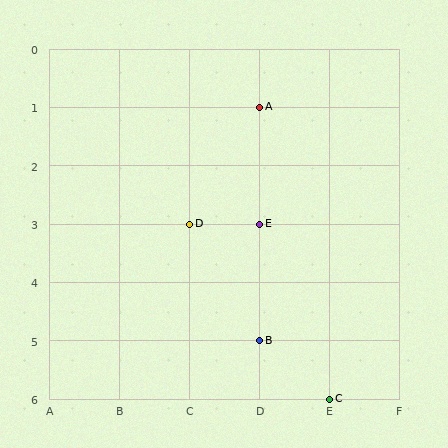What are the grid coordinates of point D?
Point D is at grid coordinates (C, 3).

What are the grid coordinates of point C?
Point C is at grid coordinates (E, 6).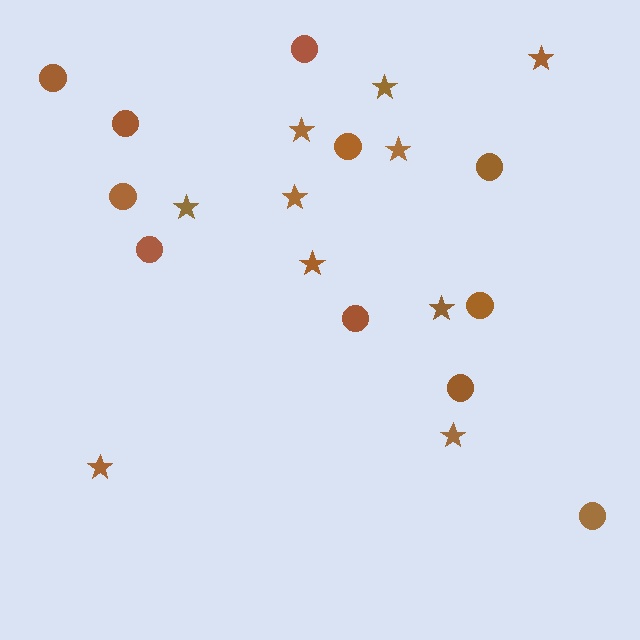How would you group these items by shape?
There are 2 groups: one group of circles (11) and one group of stars (10).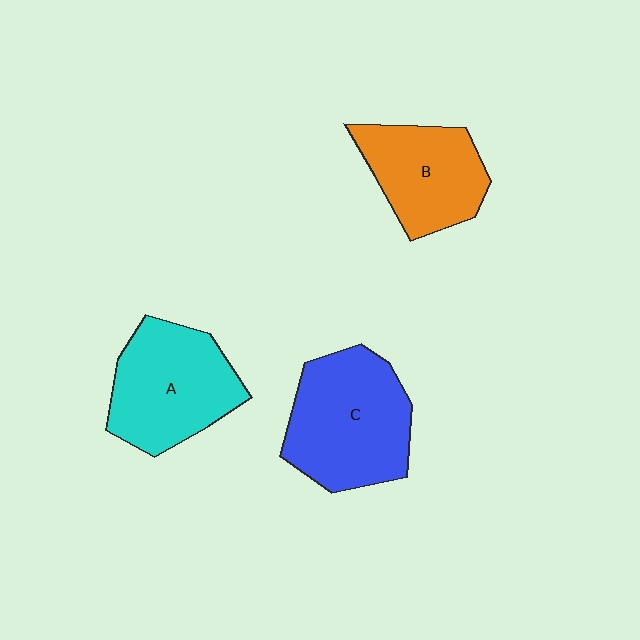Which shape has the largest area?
Shape C (blue).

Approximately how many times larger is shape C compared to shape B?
Approximately 1.3 times.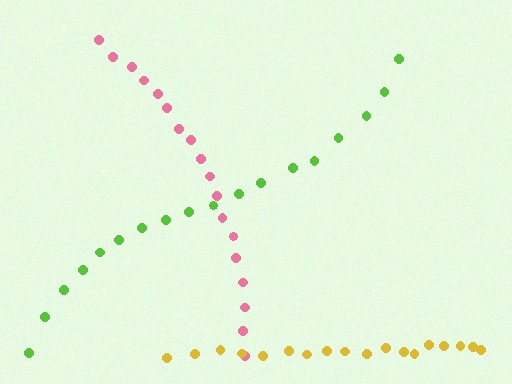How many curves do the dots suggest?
There are 3 distinct paths.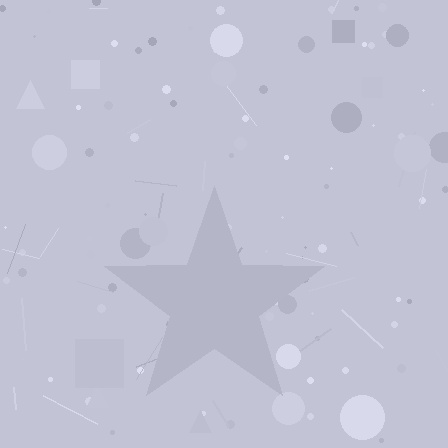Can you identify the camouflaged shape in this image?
The camouflaged shape is a star.